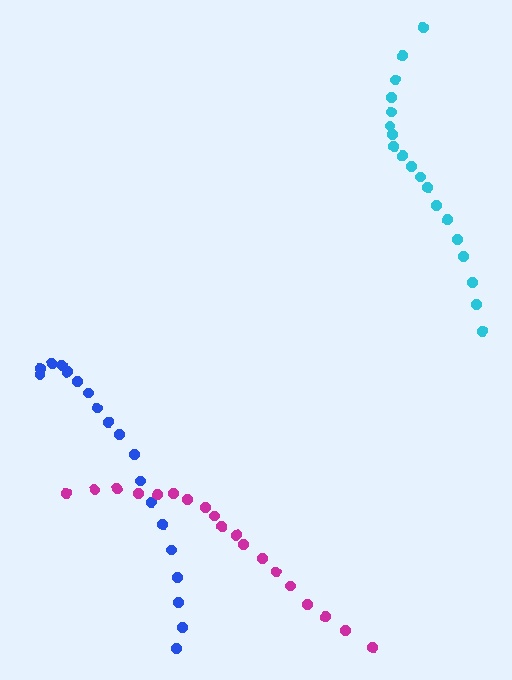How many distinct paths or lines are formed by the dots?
There are 3 distinct paths.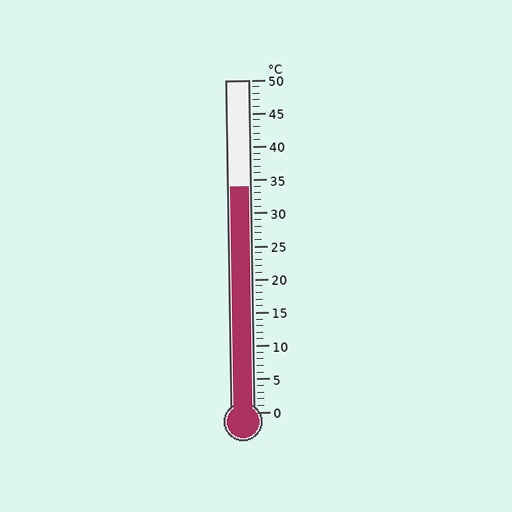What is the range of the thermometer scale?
The thermometer scale ranges from 0°C to 50°C.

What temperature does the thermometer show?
The thermometer shows approximately 34°C.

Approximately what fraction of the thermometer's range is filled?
The thermometer is filled to approximately 70% of its range.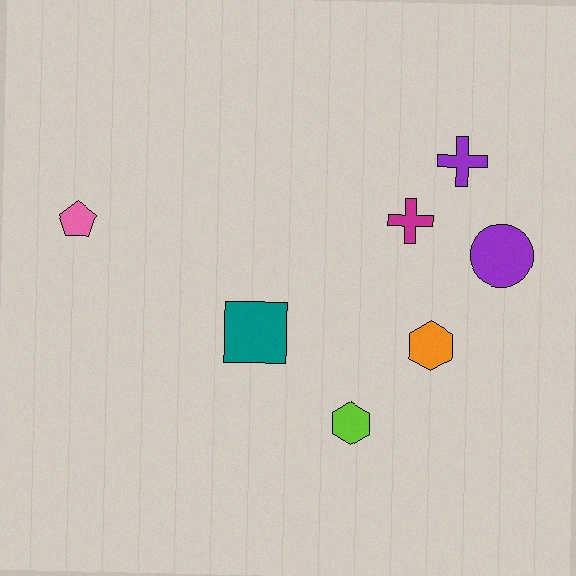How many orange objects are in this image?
There is 1 orange object.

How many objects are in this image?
There are 7 objects.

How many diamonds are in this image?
There are no diamonds.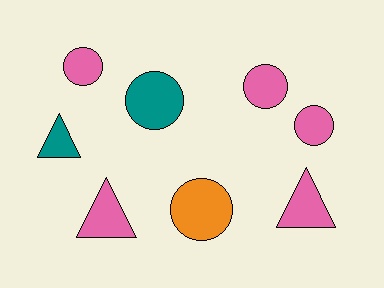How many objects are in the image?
There are 8 objects.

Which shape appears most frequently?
Circle, with 5 objects.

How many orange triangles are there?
There are no orange triangles.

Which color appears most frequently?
Pink, with 5 objects.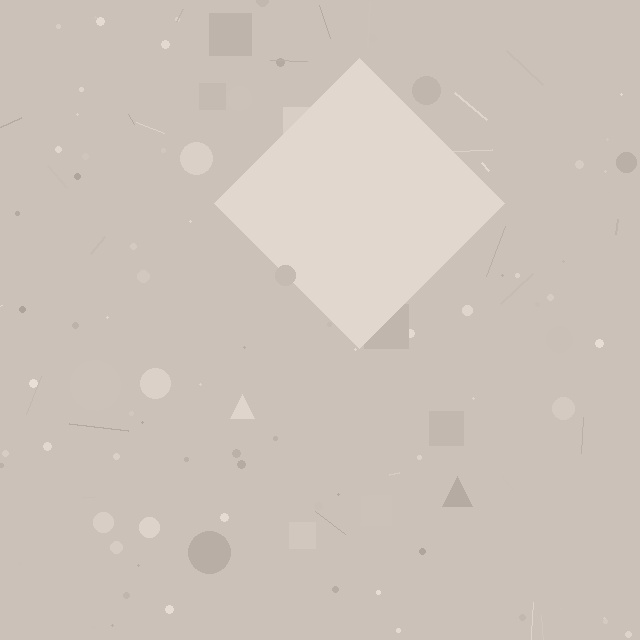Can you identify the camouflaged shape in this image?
The camouflaged shape is a diamond.